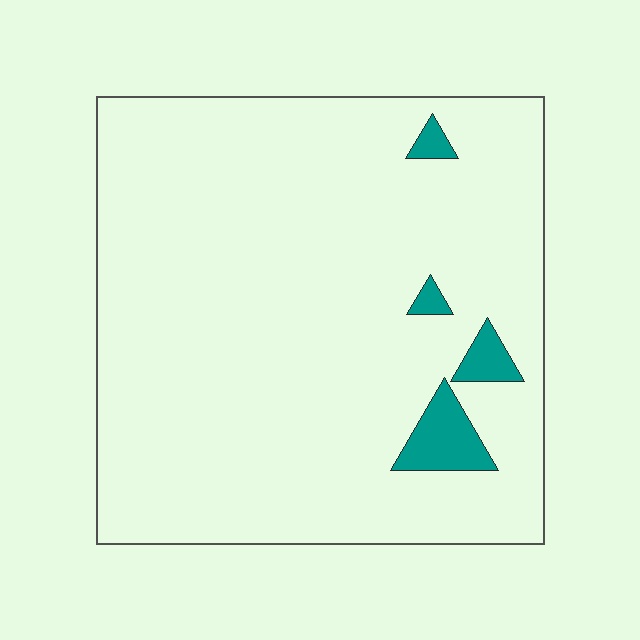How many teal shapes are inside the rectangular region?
4.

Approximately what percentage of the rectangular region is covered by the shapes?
Approximately 5%.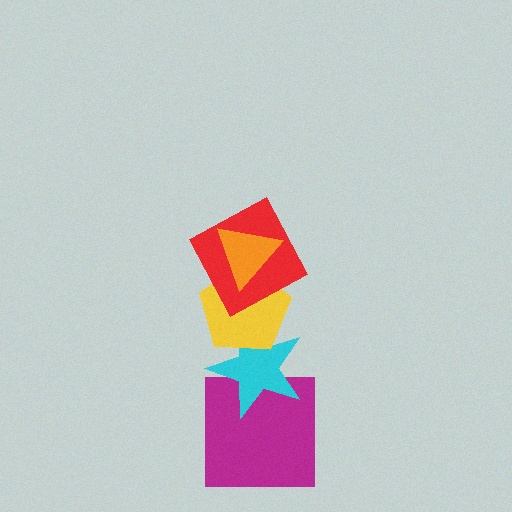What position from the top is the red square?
The red square is 2nd from the top.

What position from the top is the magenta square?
The magenta square is 5th from the top.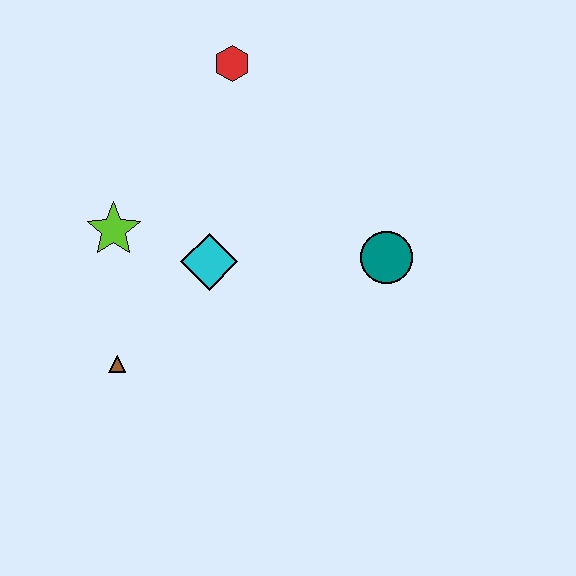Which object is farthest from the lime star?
The teal circle is farthest from the lime star.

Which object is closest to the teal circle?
The cyan diamond is closest to the teal circle.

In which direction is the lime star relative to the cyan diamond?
The lime star is to the left of the cyan diamond.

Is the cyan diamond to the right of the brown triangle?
Yes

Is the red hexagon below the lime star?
No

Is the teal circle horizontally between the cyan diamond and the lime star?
No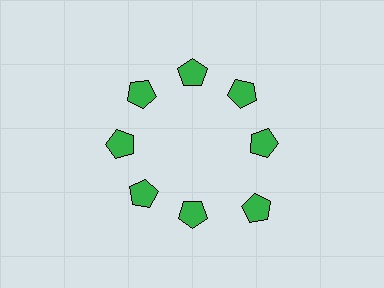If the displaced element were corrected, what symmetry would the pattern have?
It would have 8-fold rotational symmetry — the pattern would map onto itself every 45 degrees.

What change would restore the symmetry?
The symmetry would be restored by moving it inward, back onto the ring so that all 8 pentagons sit at equal angles and equal distance from the center.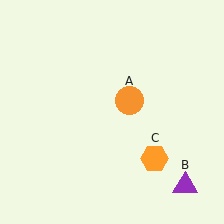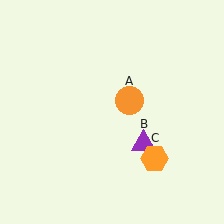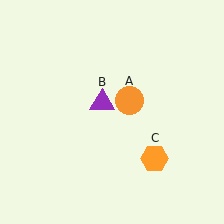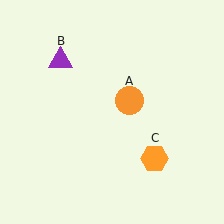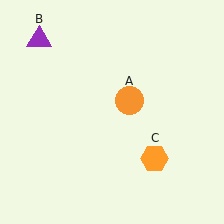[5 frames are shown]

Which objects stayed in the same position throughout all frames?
Orange circle (object A) and orange hexagon (object C) remained stationary.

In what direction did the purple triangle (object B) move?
The purple triangle (object B) moved up and to the left.